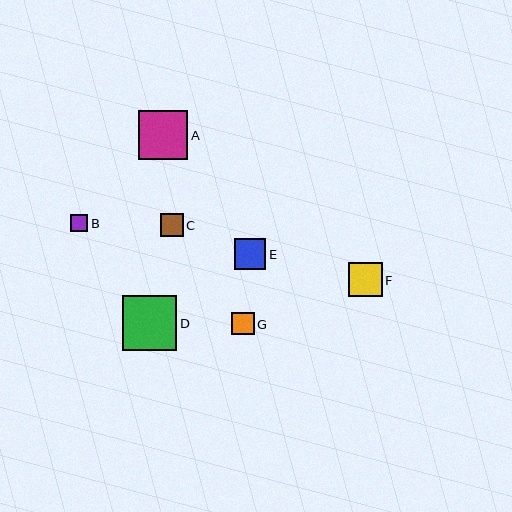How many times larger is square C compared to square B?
Square C is approximately 1.3 times the size of square B.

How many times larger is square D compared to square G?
Square D is approximately 2.4 times the size of square G.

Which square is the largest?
Square D is the largest with a size of approximately 54 pixels.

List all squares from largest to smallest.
From largest to smallest: D, A, F, E, C, G, B.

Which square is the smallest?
Square B is the smallest with a size of approximately 17 pixels.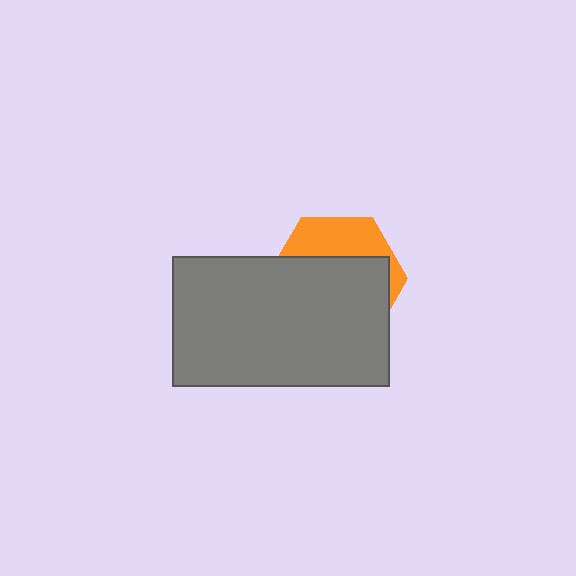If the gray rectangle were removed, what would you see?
You would see the complete orange hexagon.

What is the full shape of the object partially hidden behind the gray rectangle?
The partially hidden object is an orange hexagon.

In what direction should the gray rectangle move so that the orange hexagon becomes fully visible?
The gray rectangle should move down. That is the shortest direction to clear the overlap and leave the orange hexagon fully visible.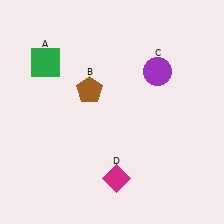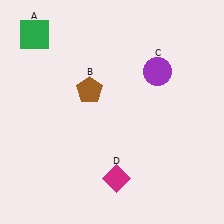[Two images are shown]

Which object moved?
The green square (A) moved up.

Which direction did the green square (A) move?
The green square (A) moved up.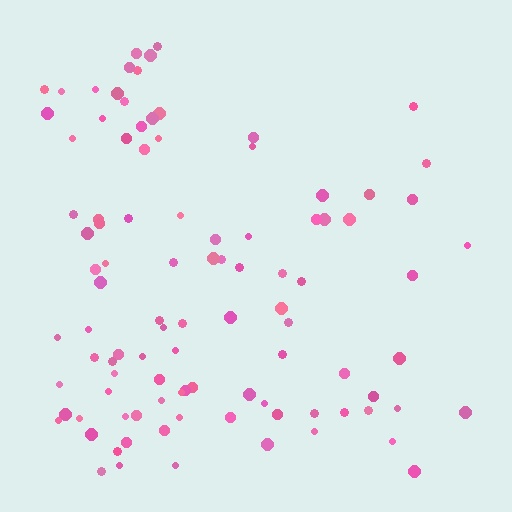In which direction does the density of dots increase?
From right to left, with the left side densest.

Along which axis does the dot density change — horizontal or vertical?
Horizontal.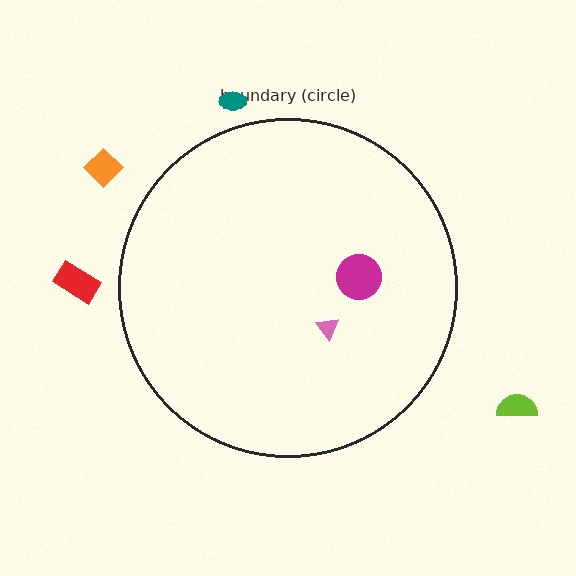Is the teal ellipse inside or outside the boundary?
Outside.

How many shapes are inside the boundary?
2 inside, 4 outside.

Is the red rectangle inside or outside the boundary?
Outside.